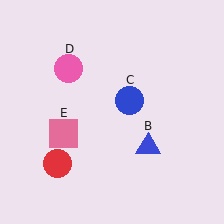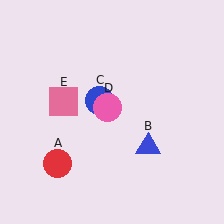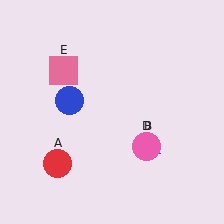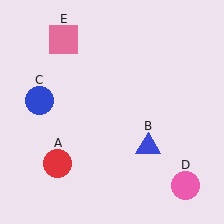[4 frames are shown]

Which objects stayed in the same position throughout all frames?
Red circle (object A) and blue triangle (object B) remained stationary.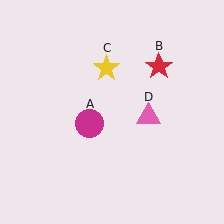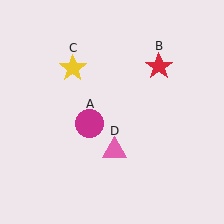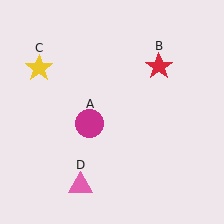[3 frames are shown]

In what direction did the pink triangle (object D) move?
The pink triangle (object D) moved down and to the left.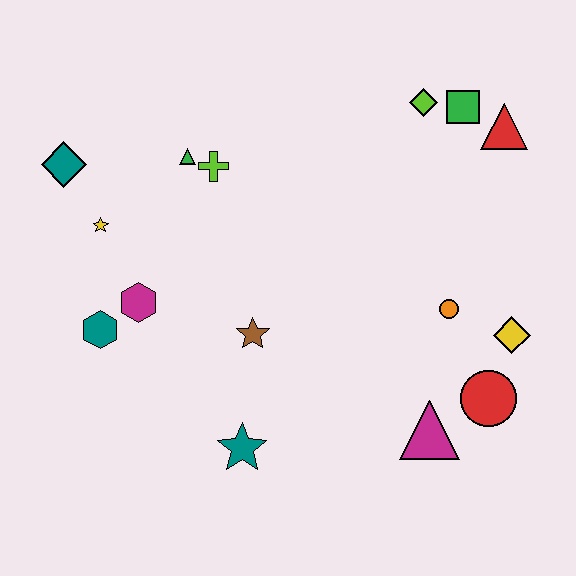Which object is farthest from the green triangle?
The red circle is farthest from the green triangle.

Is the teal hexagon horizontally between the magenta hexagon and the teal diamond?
Yes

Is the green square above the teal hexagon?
Yes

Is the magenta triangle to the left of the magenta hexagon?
No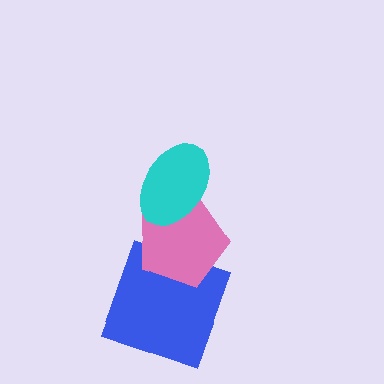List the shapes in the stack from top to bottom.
From top to bottom: the cyan ellipse, the pink pentagon, the blue square.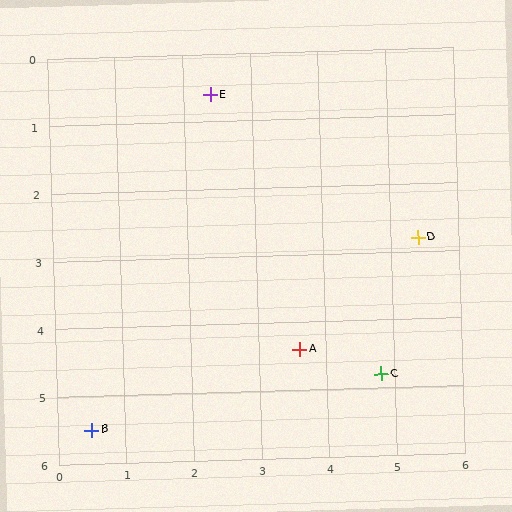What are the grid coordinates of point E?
Point E is at approximately (2.4, 0.6).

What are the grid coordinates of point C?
Point C is at approximately (4.8, 4.8).